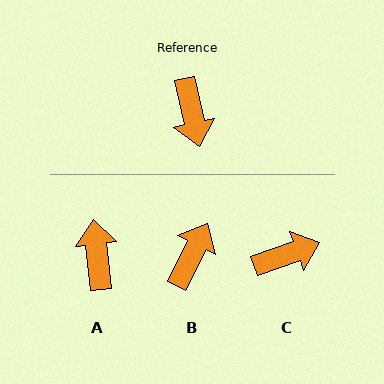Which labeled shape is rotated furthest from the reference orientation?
A, about 174 degrees away.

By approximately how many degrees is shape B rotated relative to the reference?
Approximately 141 degrees counter-clockwise.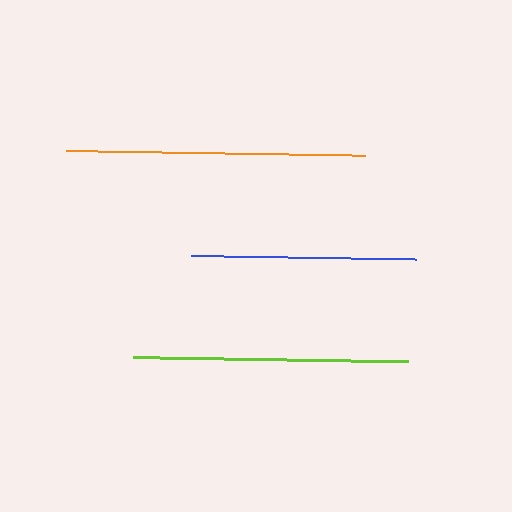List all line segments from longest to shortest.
From longest to shortest: orange, lime, blue.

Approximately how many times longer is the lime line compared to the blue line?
The lime line is approximately 1.2 times the length of the blue line.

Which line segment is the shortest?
The blue line is the shortest at approximately 225 pixels.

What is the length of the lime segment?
The lime segment is approximately 275 pixels long.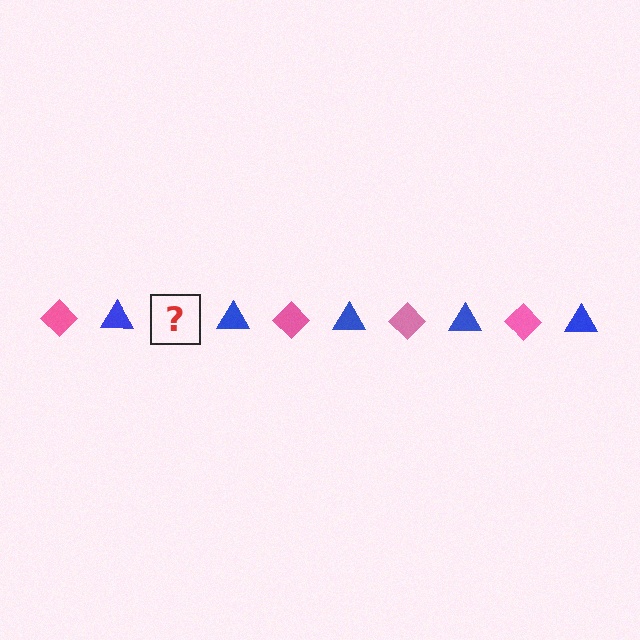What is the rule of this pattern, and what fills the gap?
The rule is that the pattern alternates between pink diamond and blue triangle. The gap should be filled with a pink diamond.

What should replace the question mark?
The question mark should be replaced with a pink diamond.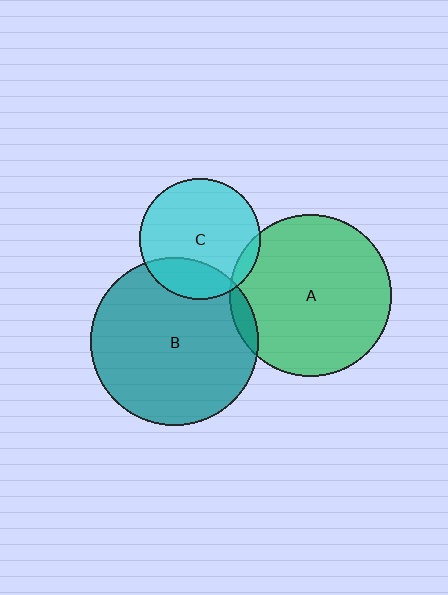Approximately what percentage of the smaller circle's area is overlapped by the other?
Approximately 5%.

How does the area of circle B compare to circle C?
Approximately 1.9 times.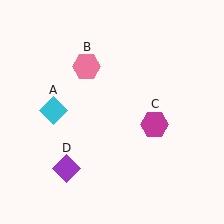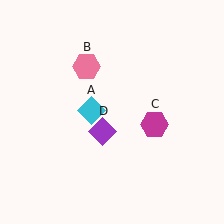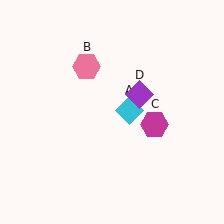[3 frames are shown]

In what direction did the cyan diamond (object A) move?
The cyan diamond (object A) moved right.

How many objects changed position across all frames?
2 objects changed position: cyan diamond (object A), purple diamond (object D).